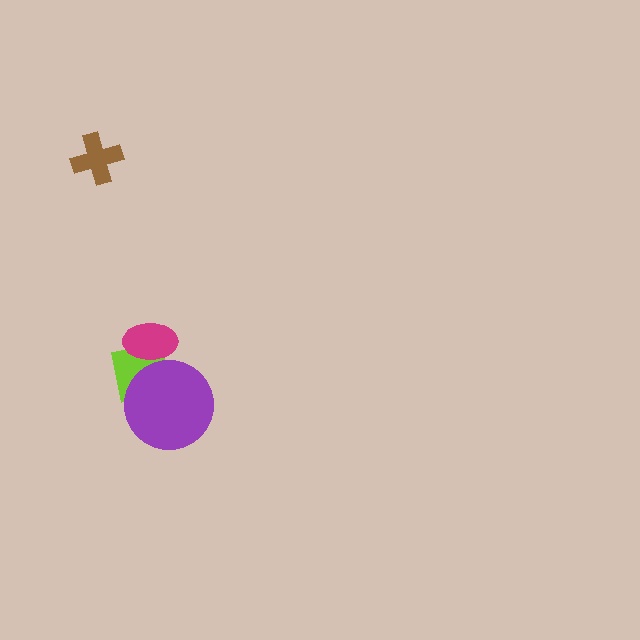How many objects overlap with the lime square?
2 objects overlap with the lime square.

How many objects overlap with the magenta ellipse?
1 object overlaps with the magenta ellipse.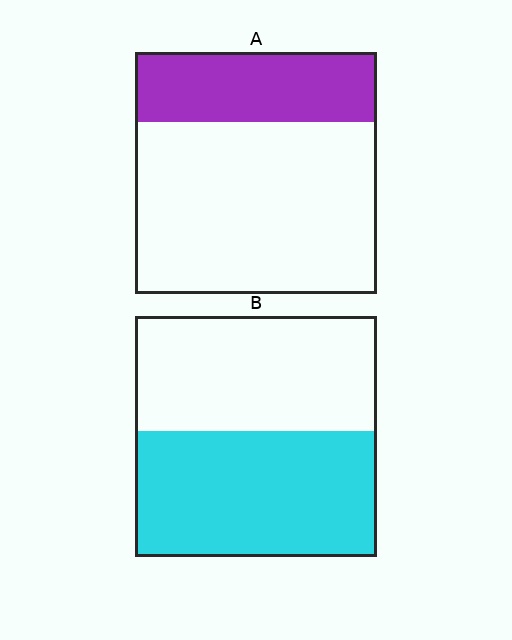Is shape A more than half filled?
No.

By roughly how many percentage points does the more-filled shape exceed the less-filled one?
By roughly 25 percentage points (B over A).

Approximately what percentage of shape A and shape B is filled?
A is approximately 30% and B is approximately 50%.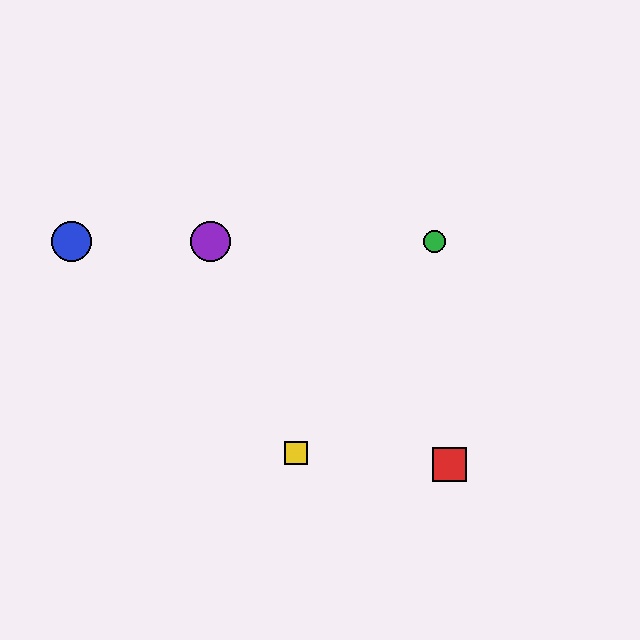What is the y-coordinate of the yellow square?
The yellow square is at y≈453.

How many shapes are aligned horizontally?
3 shapes (the blue circle, the green circle, the purple circle) are aligned horizontally.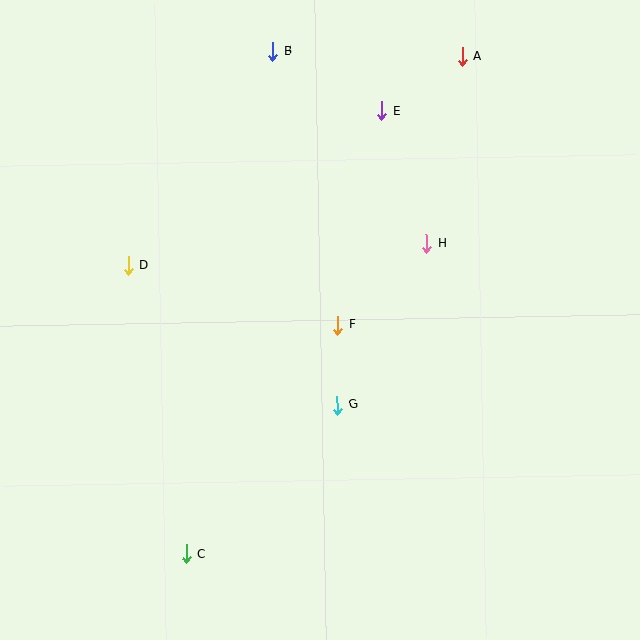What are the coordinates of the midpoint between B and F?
The midpoint between B and F is at (305, 188).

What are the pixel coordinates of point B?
Point B is at (273, 51).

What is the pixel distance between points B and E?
The distance between B and E is 124 pixels.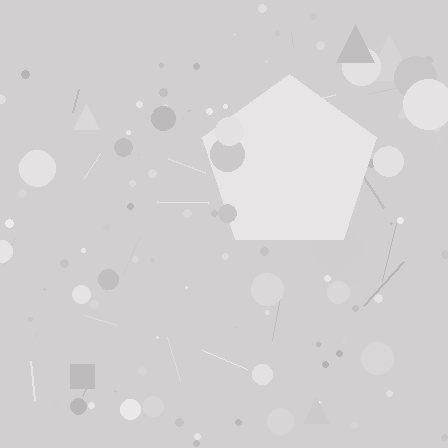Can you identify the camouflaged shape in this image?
The camouflaged shape is a pentagon.